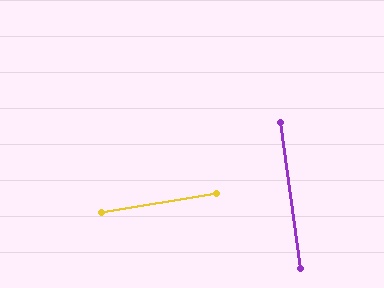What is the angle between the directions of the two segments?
Approximately 88 degrees.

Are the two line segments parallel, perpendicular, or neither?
Perpendicular — they meet at approximately 88°.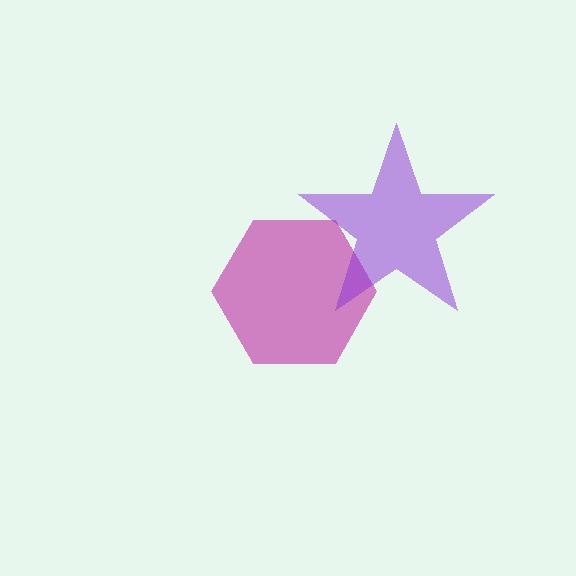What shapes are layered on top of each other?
The layered shapes are: a magenta hexagon, a purple star.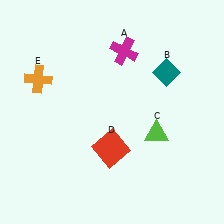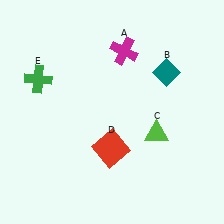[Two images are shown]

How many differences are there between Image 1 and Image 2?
There is 1 difference between the two images.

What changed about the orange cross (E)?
In Image 1, E is orange. In Image 2, it changed to green.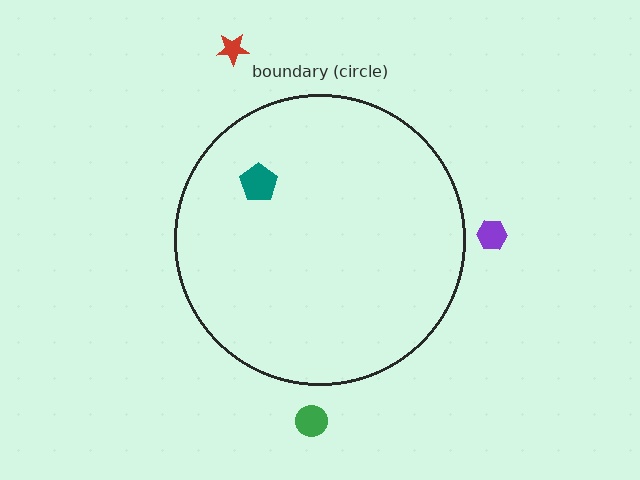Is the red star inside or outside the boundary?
Outside.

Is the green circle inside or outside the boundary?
Outside.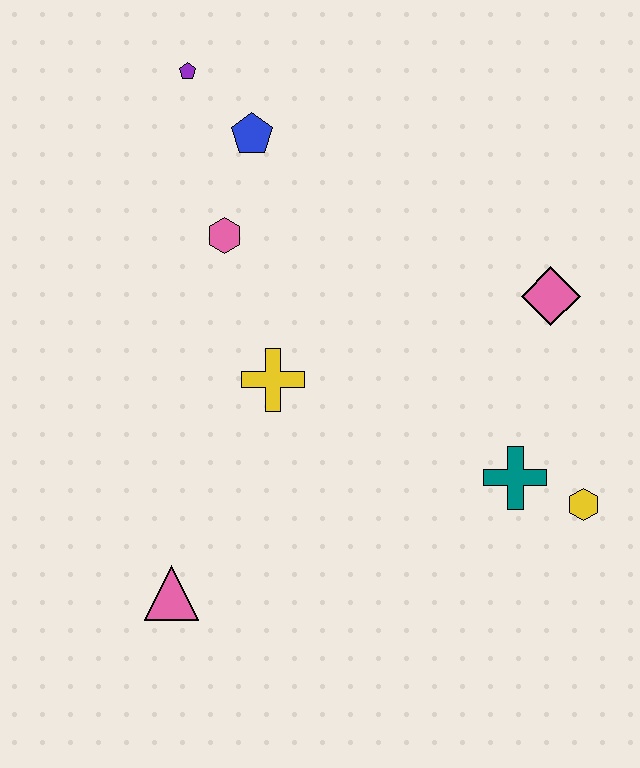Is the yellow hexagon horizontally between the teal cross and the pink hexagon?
No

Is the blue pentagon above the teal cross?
Yes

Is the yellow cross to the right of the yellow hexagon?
No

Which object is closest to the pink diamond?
The teal cross is closest to the pink diamond.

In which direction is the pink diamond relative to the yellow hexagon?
The pink diamond is above the yellow hexagon.